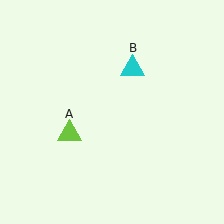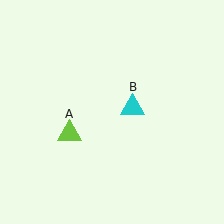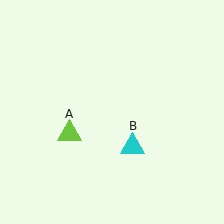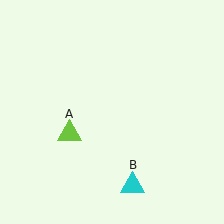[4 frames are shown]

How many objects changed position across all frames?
1 object changed position: cyan triangle (object B).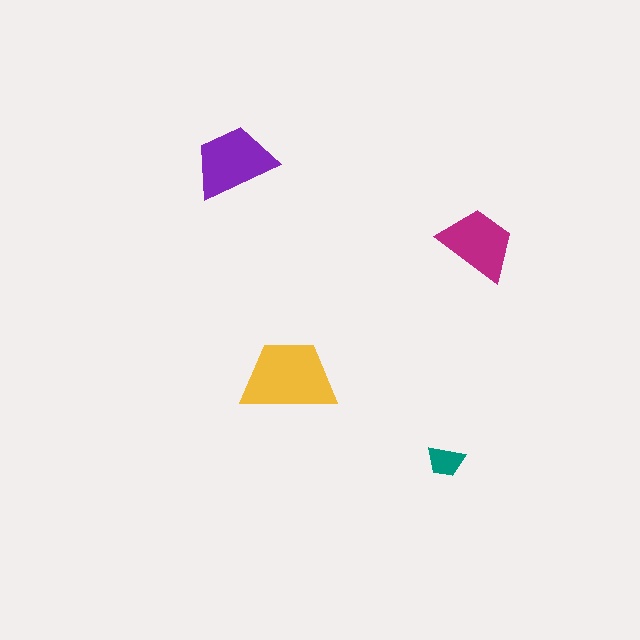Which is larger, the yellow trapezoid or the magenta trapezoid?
The yellow one.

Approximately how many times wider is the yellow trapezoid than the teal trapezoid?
About 2.5 times wider.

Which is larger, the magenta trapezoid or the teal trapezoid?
The magenta one.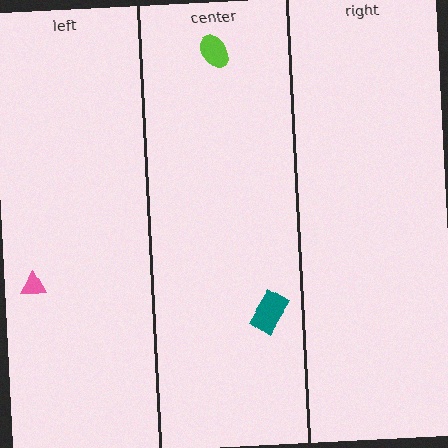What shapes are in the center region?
The lime ellipse, the teal rectangle.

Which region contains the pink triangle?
The left region.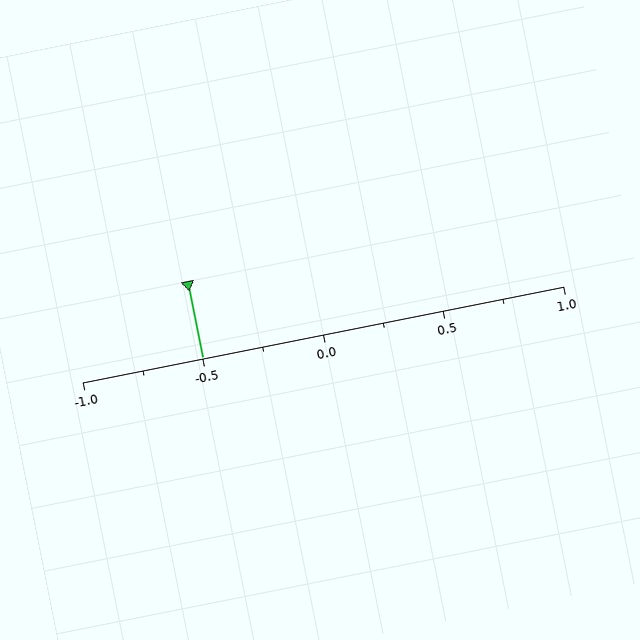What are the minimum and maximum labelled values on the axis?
The axis runs from -1.0 to 1.0.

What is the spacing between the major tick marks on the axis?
The major ticks are spaced 0.5 apart.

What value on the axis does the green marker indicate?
The marker indicates approximately -0.5.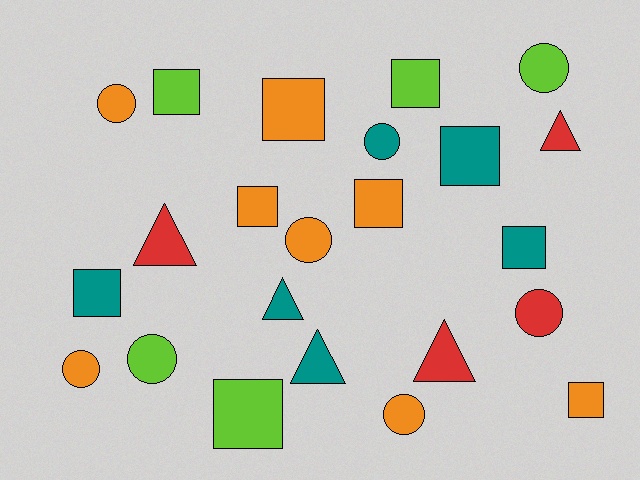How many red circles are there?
There is 1 red circle.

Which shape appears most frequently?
Square, with 10 objects.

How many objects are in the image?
There are 23 objects.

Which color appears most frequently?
Orange, with 8 objects.